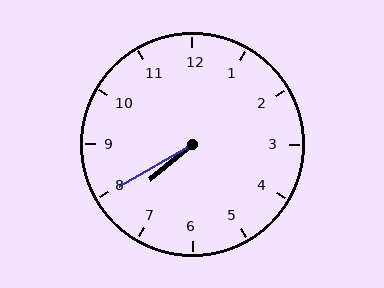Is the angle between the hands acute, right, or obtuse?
It is acute.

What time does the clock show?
7:40.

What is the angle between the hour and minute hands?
Approximately 10 degrees.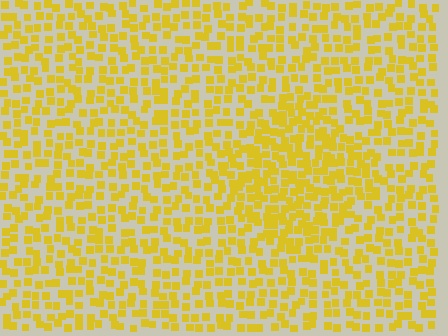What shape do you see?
I see a diamond.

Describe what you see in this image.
The image contains small yellow elements arranged at two different densities. A diamond-shaped region is visible where the elements are more densely packed than the surrounding area.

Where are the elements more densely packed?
The elements are more densely packed inside the diamond boundary.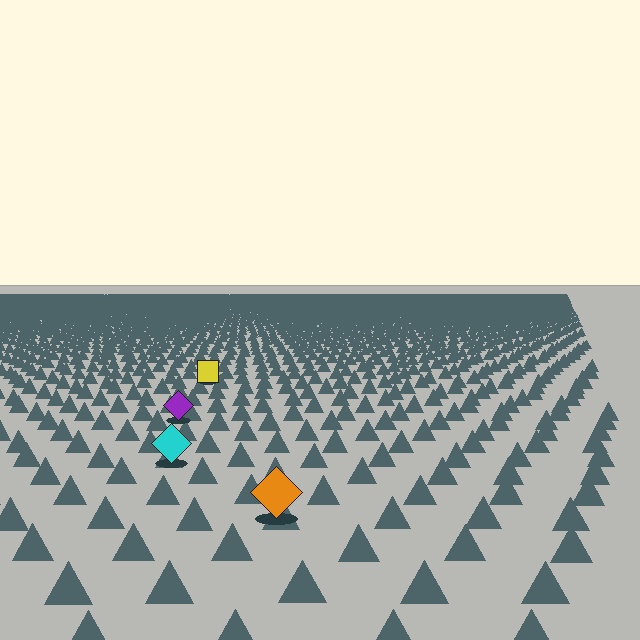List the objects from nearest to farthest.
From nearest to farthest: the orange diamond, the cyan diamond, the purple diamond, the yellow square.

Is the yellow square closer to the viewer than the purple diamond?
No. The purple diamond is closer — you can tell from the texture gradient: the ground texture is coarser near it.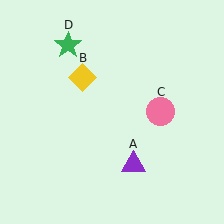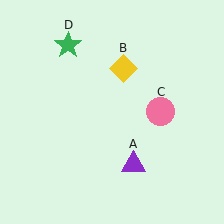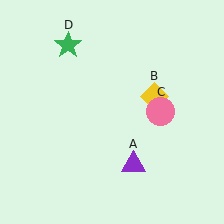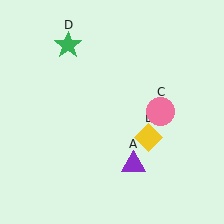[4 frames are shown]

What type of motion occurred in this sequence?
The yellow diamond (object B) rotated clockwise around the center of the scene.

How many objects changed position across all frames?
1 object changed position: yellow diamond (object B).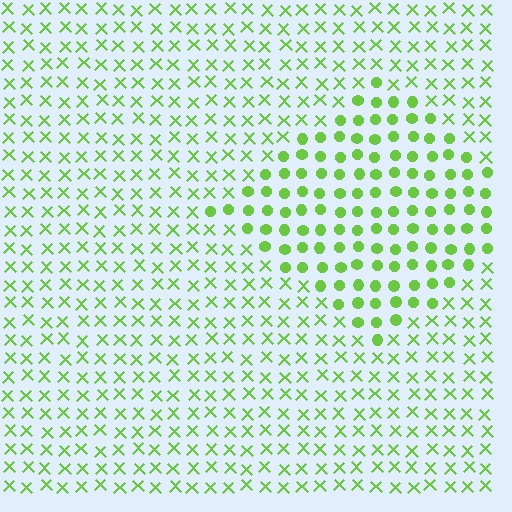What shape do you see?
I see a diamond.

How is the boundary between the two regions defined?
The boundary is defined by a change in element shape: circles inside vs. X marks outside. All elements share the same color and spacing.